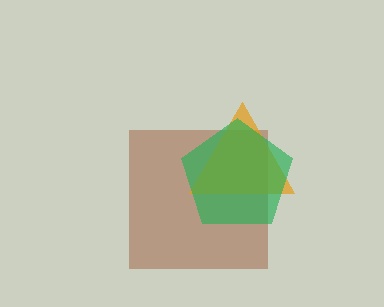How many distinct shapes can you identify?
There are 3 distinct shapes: a brown square, an orange triangle, a green pentagon.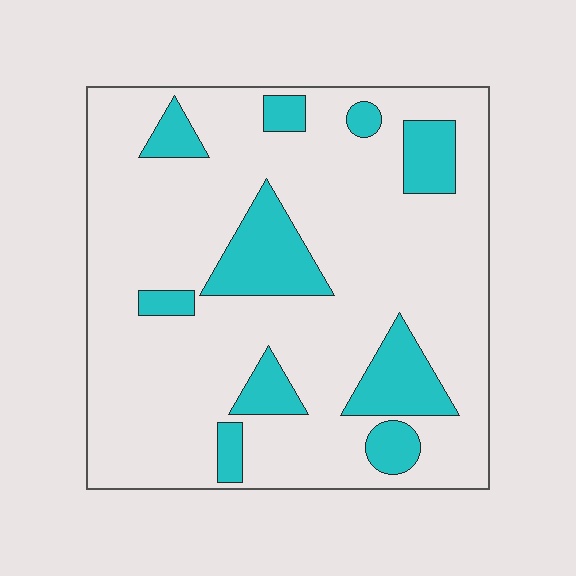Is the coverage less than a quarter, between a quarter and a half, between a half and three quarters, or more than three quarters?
Less than a quarter.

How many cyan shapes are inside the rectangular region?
10.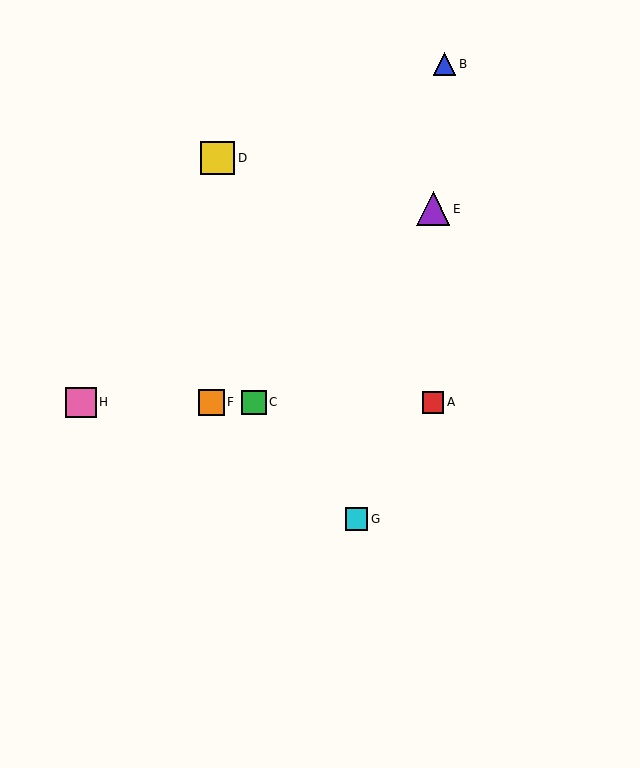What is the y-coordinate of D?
Object D is at y≈158.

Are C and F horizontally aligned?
Yes, both are at y≈402.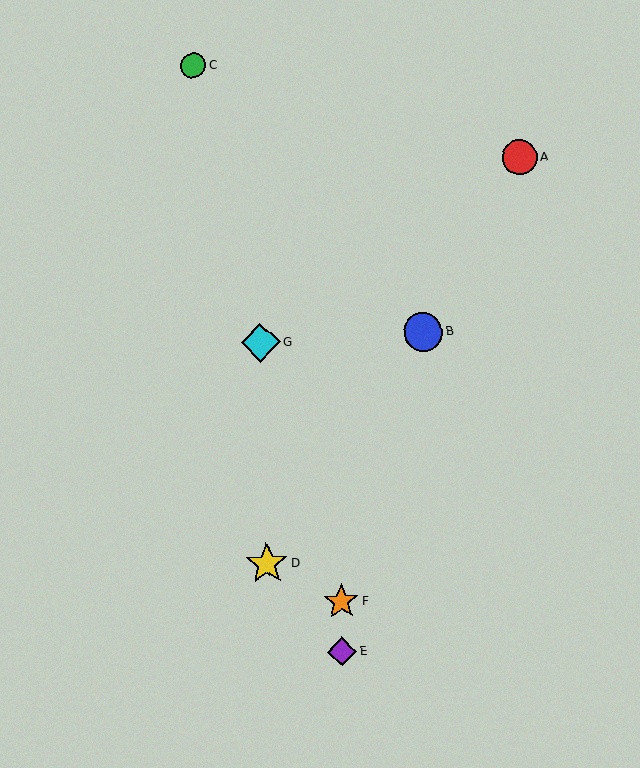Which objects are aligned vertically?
Objects D, G are aligned vertically.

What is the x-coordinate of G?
Object G is at x≈260.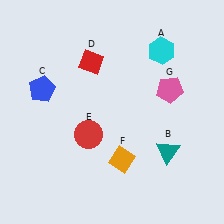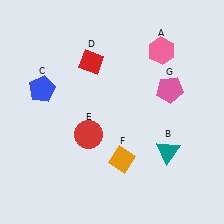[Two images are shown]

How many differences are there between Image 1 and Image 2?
There is 1 difference between the two images.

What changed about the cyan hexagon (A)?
In Image 1, A is cyan. In Image 2, it changed to pink.